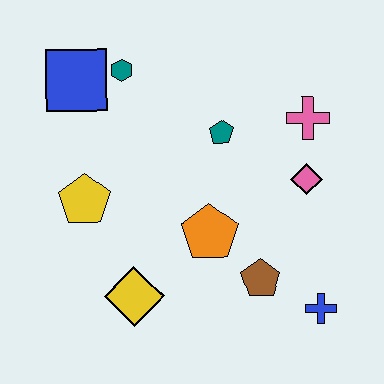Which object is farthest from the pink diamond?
The blue square is farthest from the pink diamond.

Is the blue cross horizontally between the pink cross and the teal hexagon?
No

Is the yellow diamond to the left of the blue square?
No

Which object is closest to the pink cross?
The pink diamond is closest to the pink cross.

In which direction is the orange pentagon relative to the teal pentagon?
The orange pentagon is below the teal pentagon.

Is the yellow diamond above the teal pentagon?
No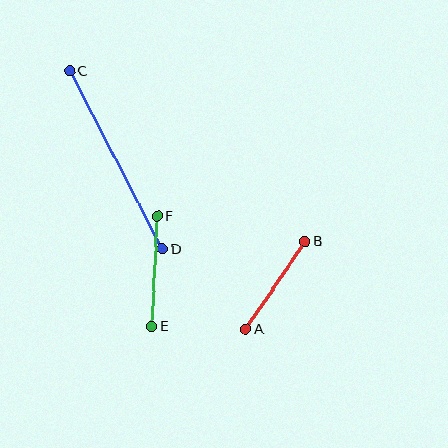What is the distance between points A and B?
The distance is approximately 106 pixels.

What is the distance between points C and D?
The distance is approximately 200 pixels.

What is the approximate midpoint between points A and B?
The midpoint is at approximately (275, 285) pixels.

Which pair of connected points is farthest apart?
Points C and D are farthest apart.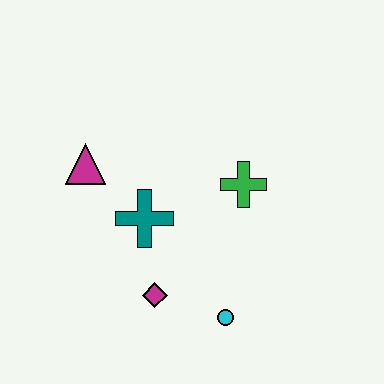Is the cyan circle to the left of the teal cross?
No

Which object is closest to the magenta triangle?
The teal cross is closest to the magenta triangle.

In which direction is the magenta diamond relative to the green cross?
The magenta diamond is below the green cross.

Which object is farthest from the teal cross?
The cyan circle is farthest from the teal cross.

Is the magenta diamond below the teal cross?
Yes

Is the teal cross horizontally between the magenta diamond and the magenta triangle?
Yes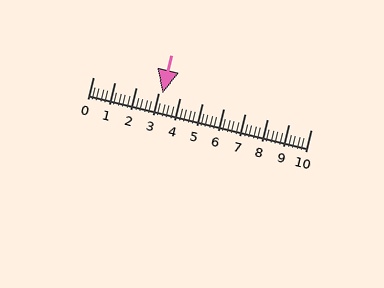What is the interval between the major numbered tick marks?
The major tick marks are spaced 1 units apart.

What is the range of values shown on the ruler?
The ruler shows values from 0 to 10.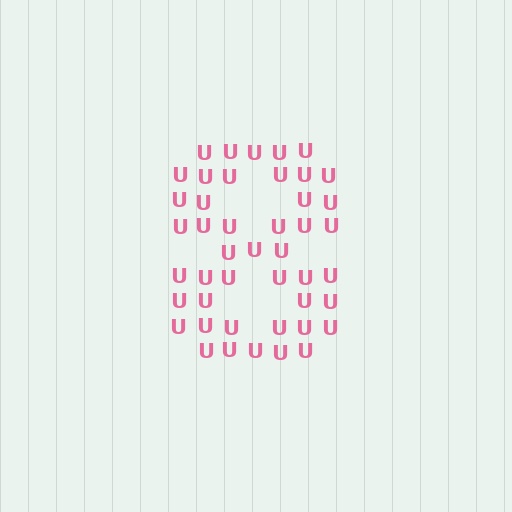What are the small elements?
The small elements are letter U's.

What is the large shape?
The large shape is the digit 8.